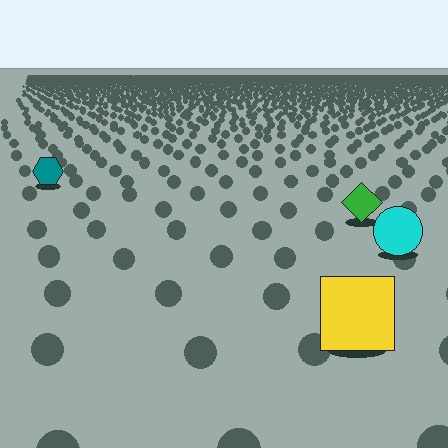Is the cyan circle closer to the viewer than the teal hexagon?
Yes. The cyan circle is closer — you can tell from the texture gradient: the ground texture is coarser near it.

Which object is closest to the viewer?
The yellow square is closest. The texture marks near it are larger and more spread out.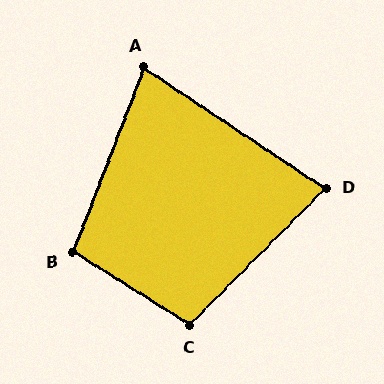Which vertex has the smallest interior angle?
A, at approximately 77 degrees.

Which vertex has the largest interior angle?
C, at approximately 103 degrees.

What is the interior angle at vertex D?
Approximately 79 degrees (acute).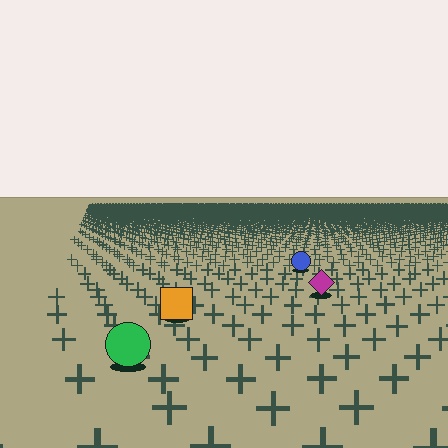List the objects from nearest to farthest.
From nearest to farthest: the green circle, the orange square, the magenta diamond, the blue circle.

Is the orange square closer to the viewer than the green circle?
No. The green circle is closer — you can tell from the texture gradient: the ground texture is coarser near it.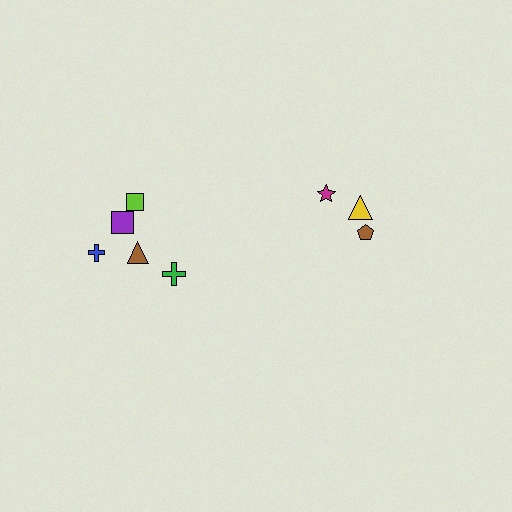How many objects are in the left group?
There are 5 objects.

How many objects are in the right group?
There are 3 objects.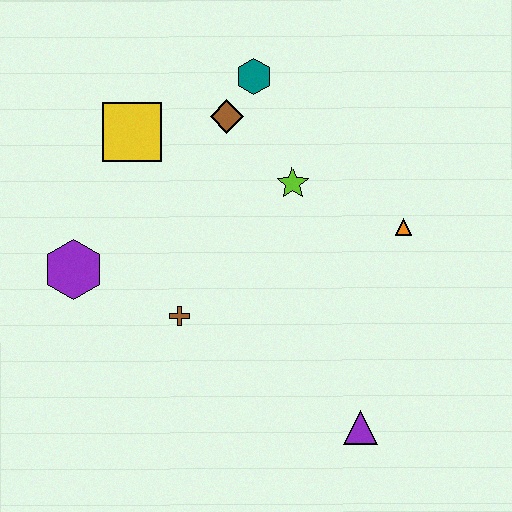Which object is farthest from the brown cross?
The teal hexagon is farthest from the brown cross.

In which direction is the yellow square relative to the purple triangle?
The yellow square is above the purple triangle.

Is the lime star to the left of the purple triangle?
Yes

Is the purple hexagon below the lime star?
Yes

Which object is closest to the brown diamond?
The teal hexagon is closest to the brown diamond.